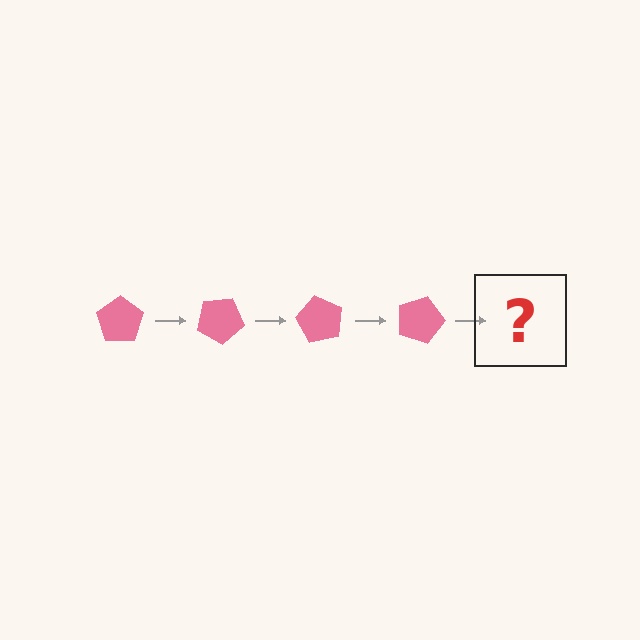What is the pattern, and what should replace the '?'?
The pattern is that the pentagon rotates 30 degrees each step. The '?' should be a pink pentagon rotated 120 degrees.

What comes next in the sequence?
The next element should be a pink pentagon rotated 120 degrees.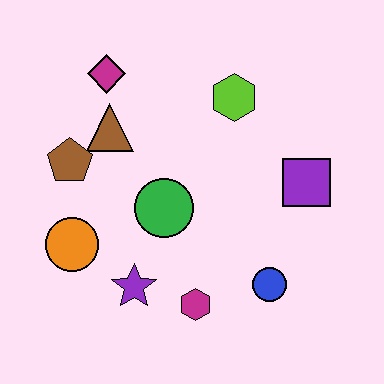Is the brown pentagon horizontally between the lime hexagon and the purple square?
No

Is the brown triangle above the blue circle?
Yes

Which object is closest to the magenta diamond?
The brown triangle is closest to the magenta diamond.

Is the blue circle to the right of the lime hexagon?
Yes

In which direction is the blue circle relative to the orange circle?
The blue circle is to the right of the orange circle.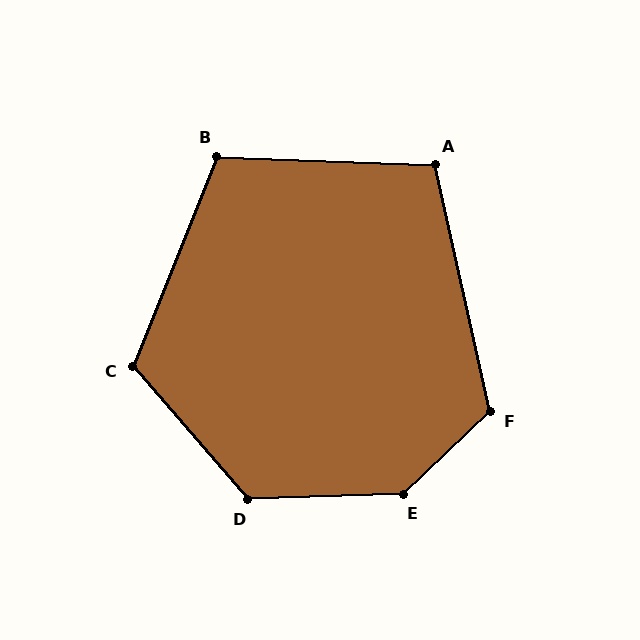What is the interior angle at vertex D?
Approximately 129 degrees (obtuse).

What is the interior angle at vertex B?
Approximately 110 degrees (obtuse).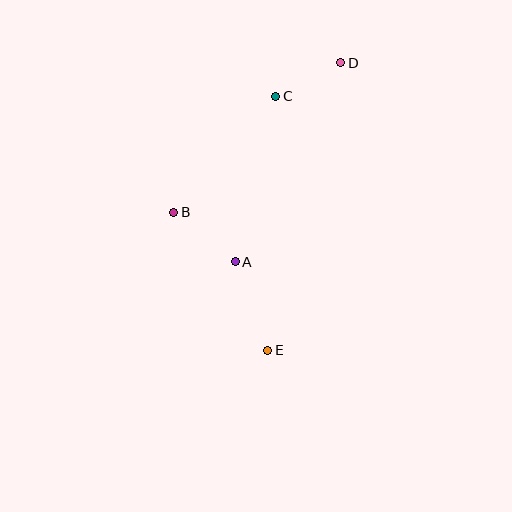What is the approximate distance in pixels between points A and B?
The distance between A and B is approximately 79 pixels.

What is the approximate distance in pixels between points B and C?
The distance between B and C is approximately 155 pixels.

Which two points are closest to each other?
Points C and D are closest to each other.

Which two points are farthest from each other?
Points D and E are farthest from each other.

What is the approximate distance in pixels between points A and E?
The distance between A and E is approximately 94 pixels.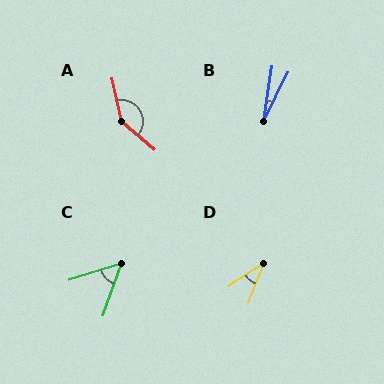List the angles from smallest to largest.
B (18°), D (35°), C (53°), A (142°).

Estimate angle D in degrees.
Approximately 35 degrees.